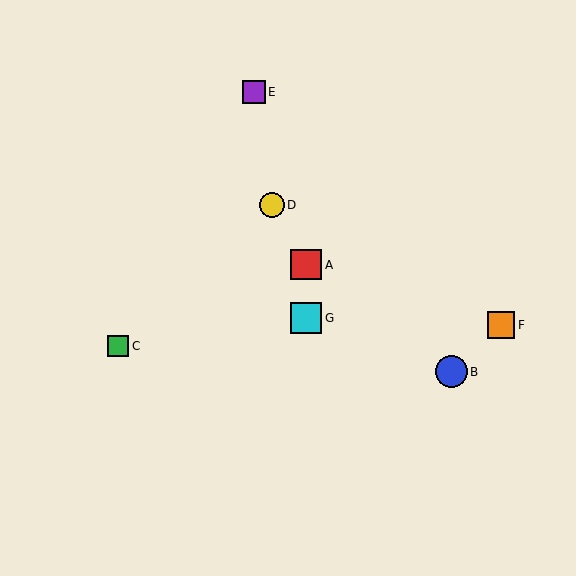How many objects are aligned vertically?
2 objects (A, G) are aligned vertically.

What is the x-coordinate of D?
Object D is at x≈272.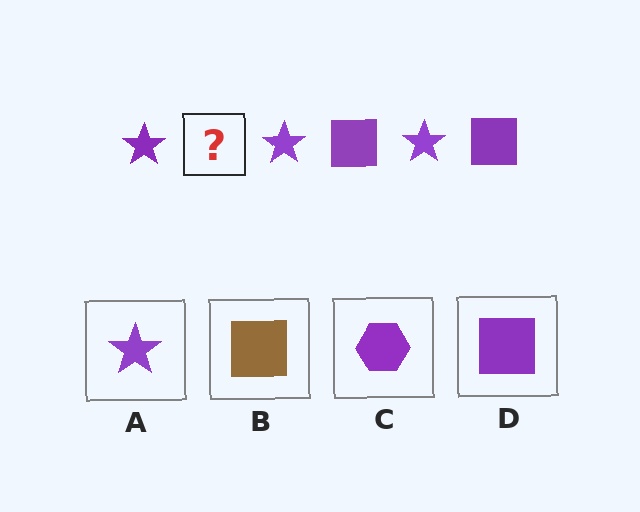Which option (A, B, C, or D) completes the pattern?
D.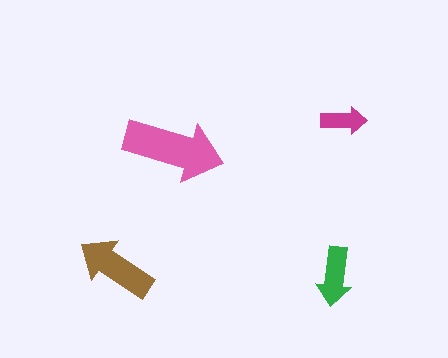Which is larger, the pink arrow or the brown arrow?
The pink one.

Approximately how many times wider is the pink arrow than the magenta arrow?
About 2 times wider.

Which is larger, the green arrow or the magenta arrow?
The green one.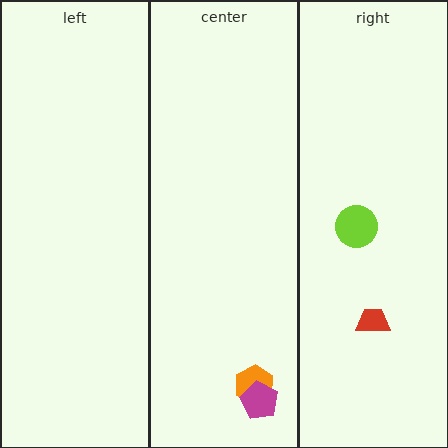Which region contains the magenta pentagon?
The center region.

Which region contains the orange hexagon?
The center region.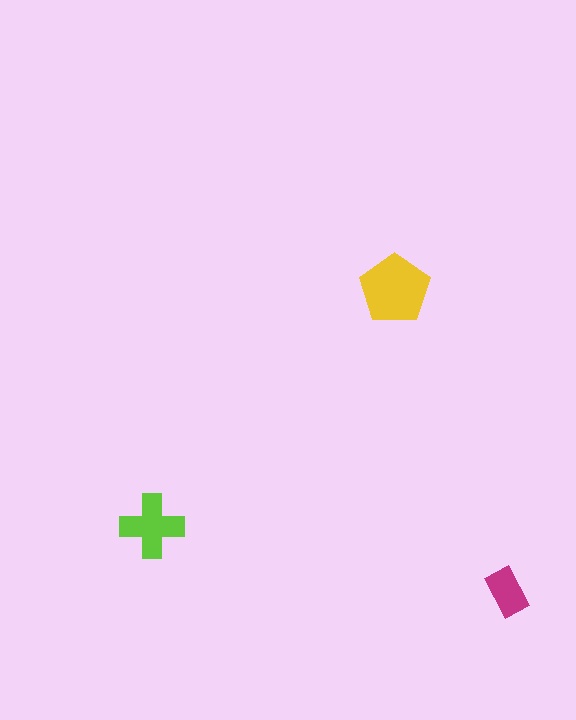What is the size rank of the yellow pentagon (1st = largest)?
1st.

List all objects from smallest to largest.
The magenta rectangle, the lime cross, the yellow pentagon.